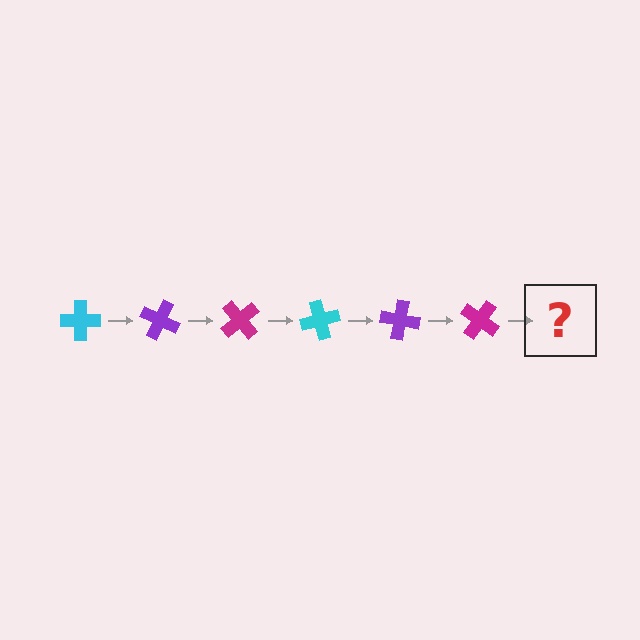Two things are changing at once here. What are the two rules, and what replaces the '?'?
The two rules are that it rotates 25 degrees each step and the color cycles through cyan, purple, and magenta. The '?' should be a cyan cross, rotated 150 degrees from the start.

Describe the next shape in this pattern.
It should be a cyan cross, rotated 150 degrees from the start.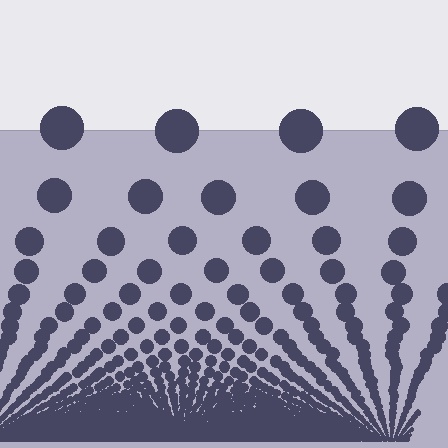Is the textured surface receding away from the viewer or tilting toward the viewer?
The surface appears to tilt toward the viewer. Texture elements get larger and sparser toward the top.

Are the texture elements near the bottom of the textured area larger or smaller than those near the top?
Smaller. The gradient is inverted — elements near the bottom are smaller and denser.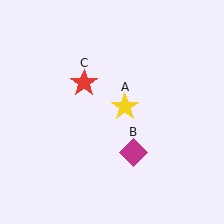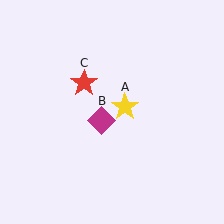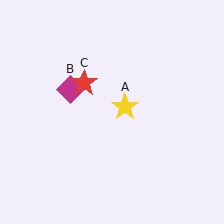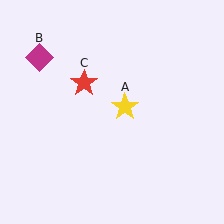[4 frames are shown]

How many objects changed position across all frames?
1 object changed position: magenta diamond (object B).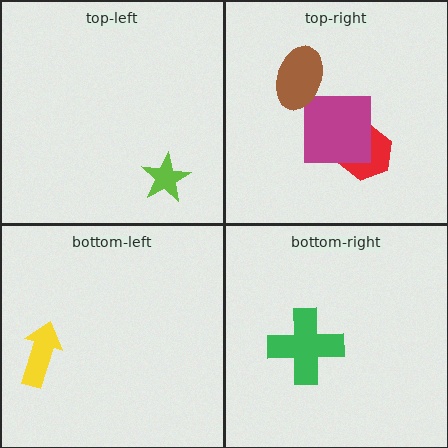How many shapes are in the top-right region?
3.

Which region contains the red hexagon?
The top-right region.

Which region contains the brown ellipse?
The top-right region.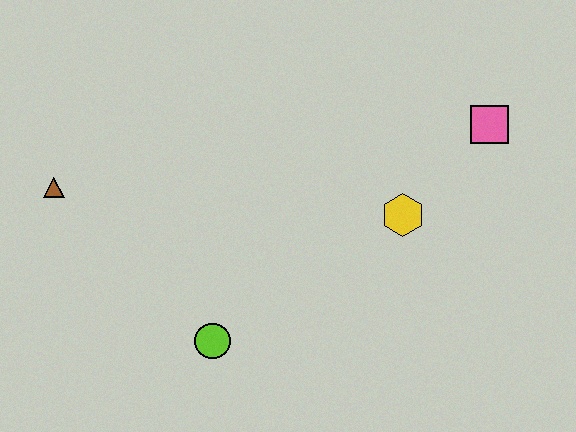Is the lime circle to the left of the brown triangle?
No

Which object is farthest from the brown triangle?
The pink square is farthest from the brown triangle.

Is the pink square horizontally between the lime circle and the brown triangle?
No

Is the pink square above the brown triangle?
Yes